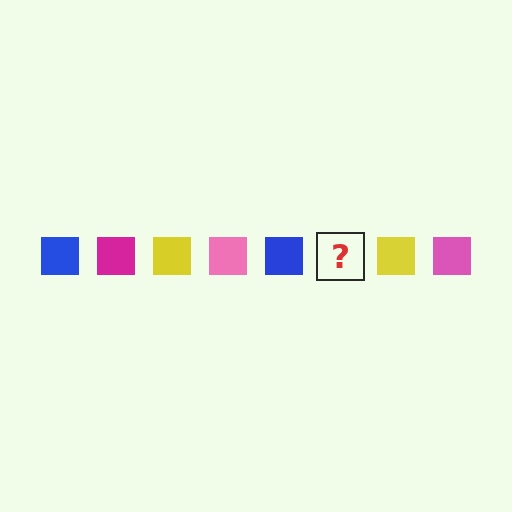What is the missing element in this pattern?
The missing element is a magenta square.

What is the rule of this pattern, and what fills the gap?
The rule is that the pattern cycles through blue, magenta, yellow, pink squares. The gap should be filled with a magenta square.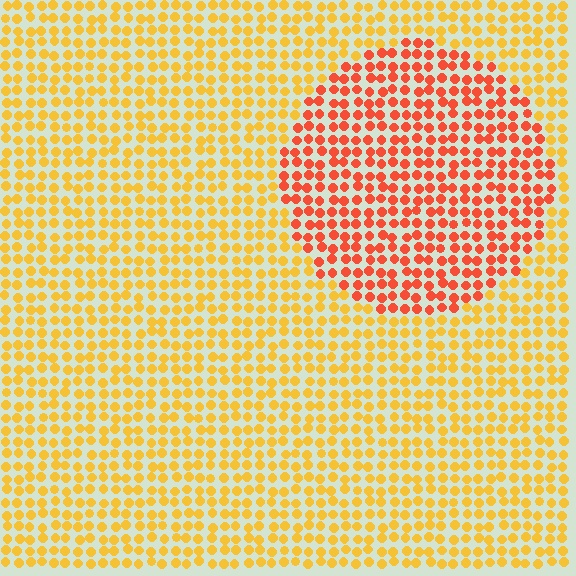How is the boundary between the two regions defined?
The boundary is defined purely by a slight shift in hue (about 37 degrees). Spacing, size, and orientation are identical on both sides.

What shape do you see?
I see a circle.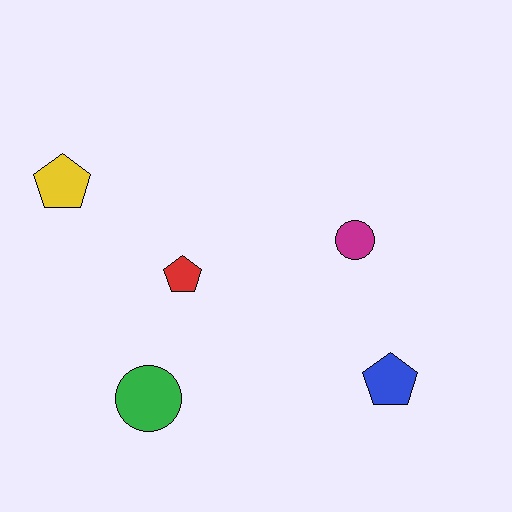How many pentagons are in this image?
There are 3 pentagons.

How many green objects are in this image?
There is 1 green object.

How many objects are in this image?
There are 5 objects.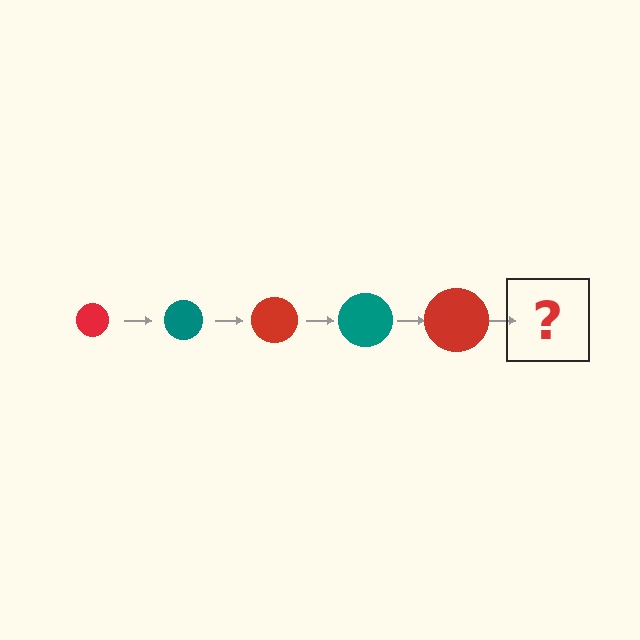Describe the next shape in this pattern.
It should be a teal circle, larger than the previous one.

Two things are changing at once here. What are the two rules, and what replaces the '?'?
The two rules are that the circle grows larger each step and the color cycles through red and teal. The '?' should be a teal circle, larger than the previous one.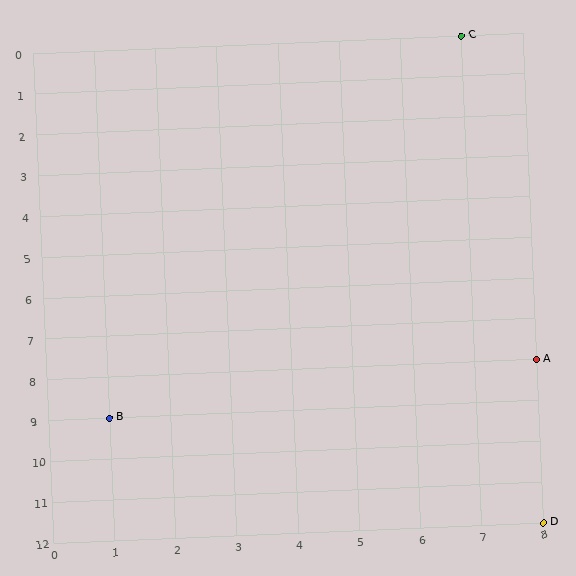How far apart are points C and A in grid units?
Points C and A are 1 column and 8 rows apart (about 8.1 grid units diagonally).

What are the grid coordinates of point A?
Point A is at grid coordinates (8, 8).